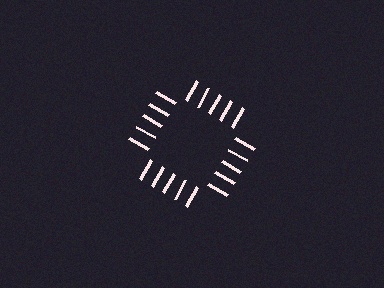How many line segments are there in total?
20 — 5 along each of the 4 edges.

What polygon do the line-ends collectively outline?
An illusory square — the line segments terminate on its edges but no continuous stroke is drawn.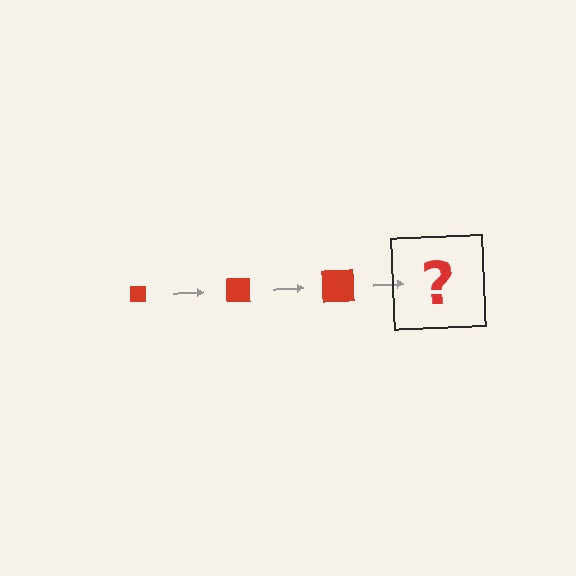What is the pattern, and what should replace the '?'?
The pattern is that the square gets progressively larger each step. The '?' should be a red square, larger than the previous one.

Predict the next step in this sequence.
The next step is a red square, larger than the previous one.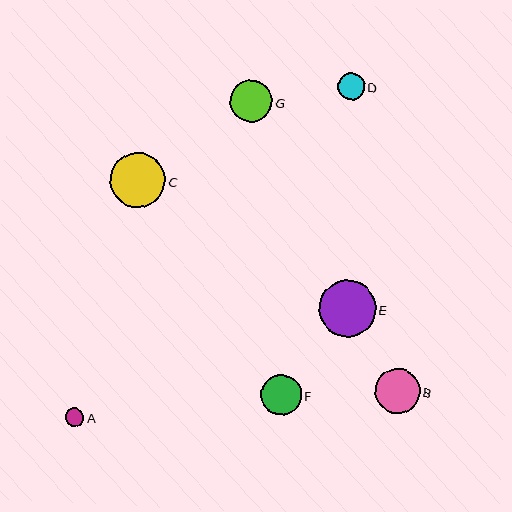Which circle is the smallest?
Circle A is the smallest with a size of approximately 19 pixels.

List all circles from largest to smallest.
From largest to smallest: E, C, B, G, F, D, A.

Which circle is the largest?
Circle E is the largest with a size of approximately 57 pixels.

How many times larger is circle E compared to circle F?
Circle E is approximately 1.4 times the size of circle F.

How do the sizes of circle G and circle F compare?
Circle G and circle F are approximately the same size.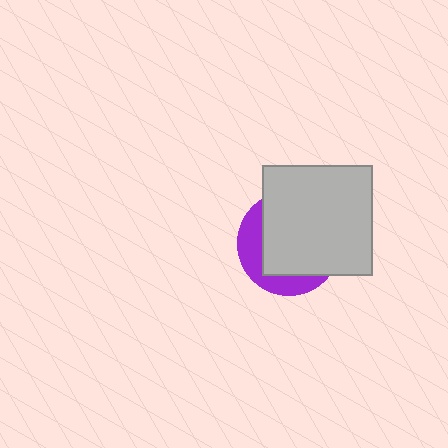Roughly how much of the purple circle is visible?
A small part of it is visible (roughly 31%).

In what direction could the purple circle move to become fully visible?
The purple circle could move toward the lower-left. That would shift it out from behind the light gray square entirely.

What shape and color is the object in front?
The object in front is a light gray square.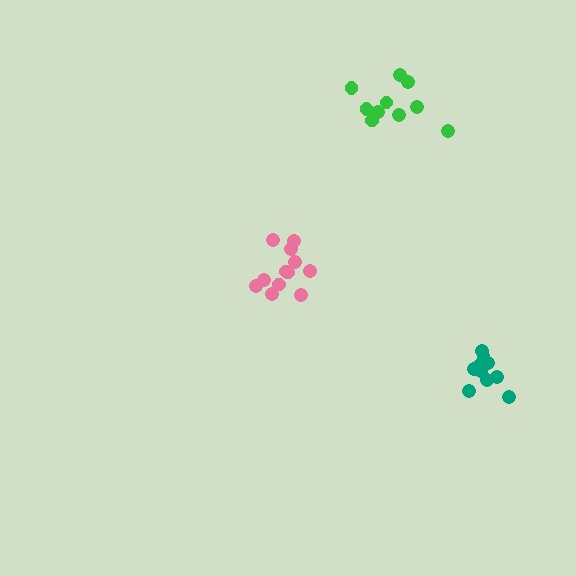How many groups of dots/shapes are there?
There are 3 groups.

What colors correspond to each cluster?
The clusters are colored: pink, teal, green.